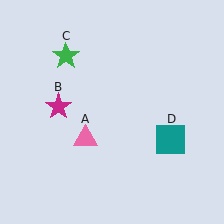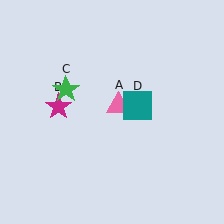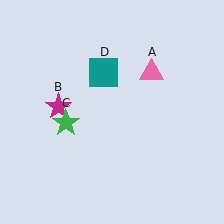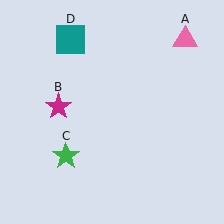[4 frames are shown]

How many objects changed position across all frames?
3 objects changed position: pink triangle (object A), green star (object C), teal square (object D).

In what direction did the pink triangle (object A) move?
The pink triangle (object A) moved up and to the right.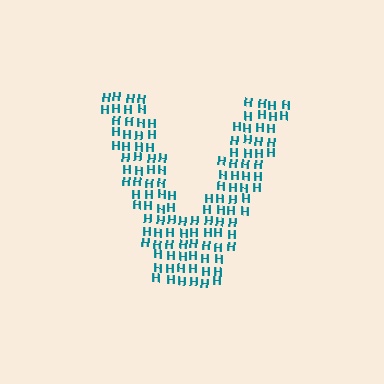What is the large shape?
The large shape is the letter V.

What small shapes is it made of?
It is made of small letter H's.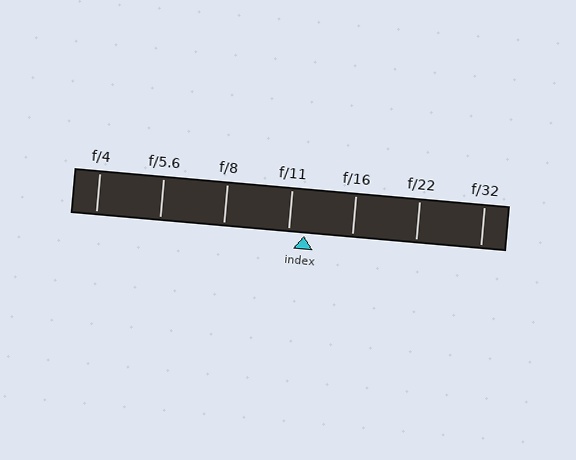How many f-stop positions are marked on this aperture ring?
There are 7 f-stop positions marked.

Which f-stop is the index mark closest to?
The index mark is closest to f/11.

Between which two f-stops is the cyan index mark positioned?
The index mark is between f/11 and f/16.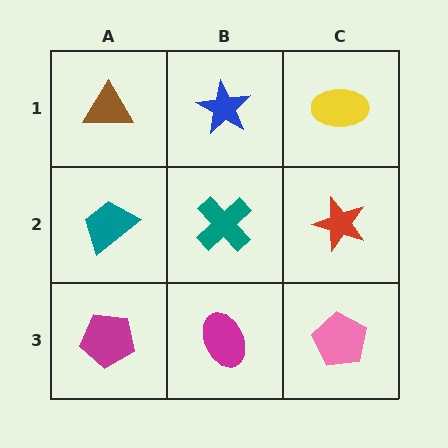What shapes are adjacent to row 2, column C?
A yellow ellipse (row 1, column C), a pink pentagon (row 3, column C), a teal cross (row 2, column B).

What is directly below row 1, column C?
A red star.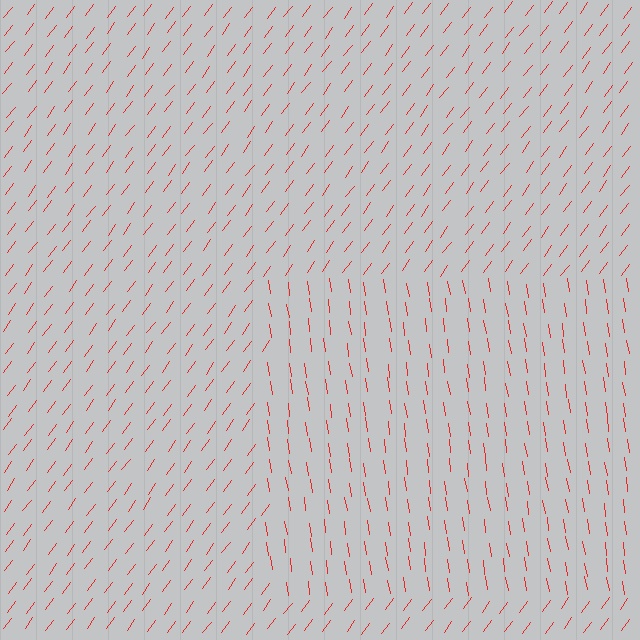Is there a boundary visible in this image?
Yes, there is a texture boundary formed by a change in line orientation.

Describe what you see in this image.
The image is filled with small red line segments. A rectangle region in the image has lines oriented differently from the surrounding lines, creating a visible texture boundary.